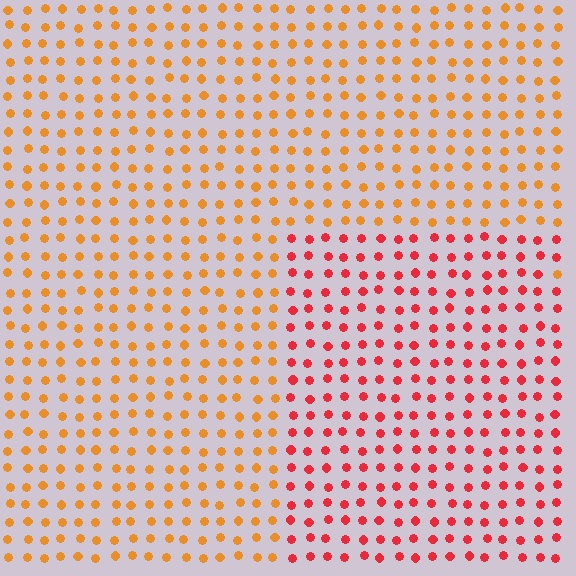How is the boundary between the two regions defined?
The boundary is defined purely by a slight shift in hue (about 38 degrees). Spacing, size, and orientation are identical on both sides.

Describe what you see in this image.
The image is filled with small orange elements in a uniform arrangement. A rectangle-shaped region is visible where the elements are tinted to a slightly different hue, forming a subtle color boundary.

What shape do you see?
I see a rectangle.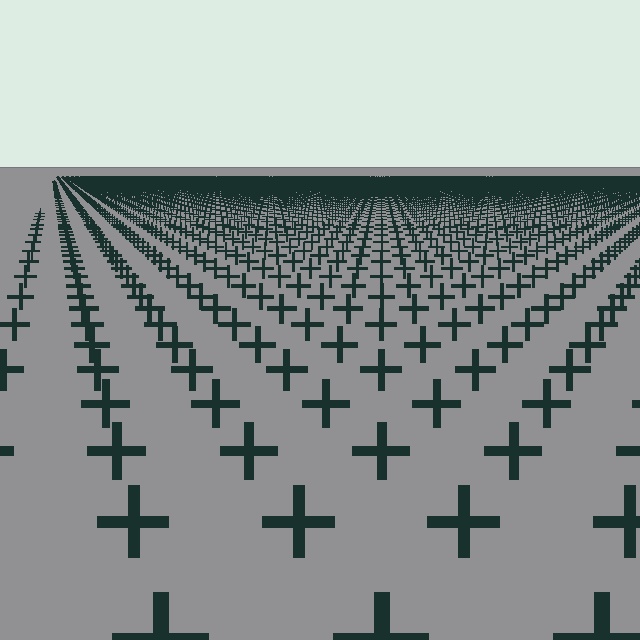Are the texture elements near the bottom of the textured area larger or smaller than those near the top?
Larger. Near the bottom, elements are closer to the viewer and appear at a bigger on-screen size.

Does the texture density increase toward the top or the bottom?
Density increases toward the top.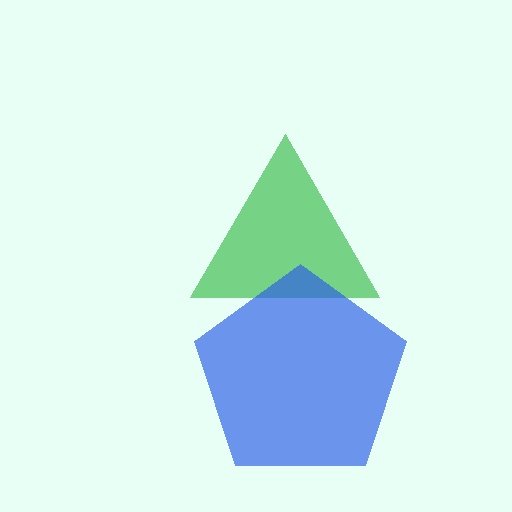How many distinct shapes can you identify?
There are 2 distinct shapes: a green triangle, a blue pentagon.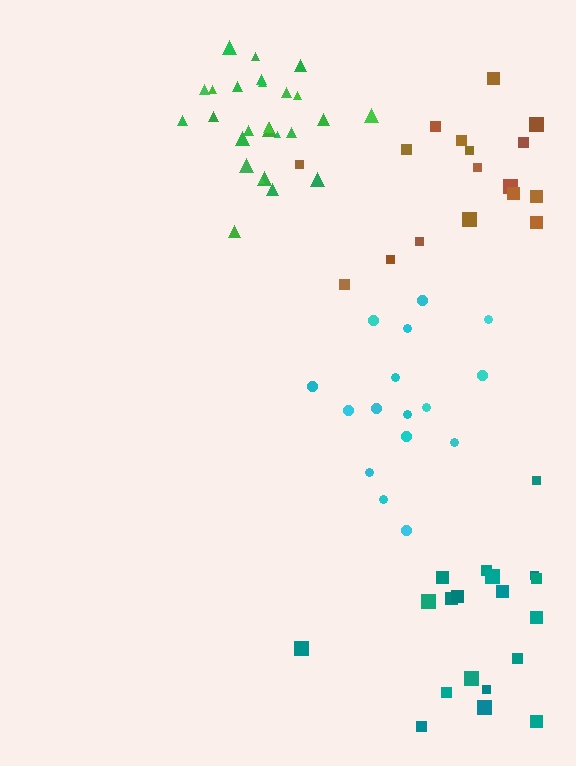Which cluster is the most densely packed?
Green.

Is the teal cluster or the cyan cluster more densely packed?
Teal.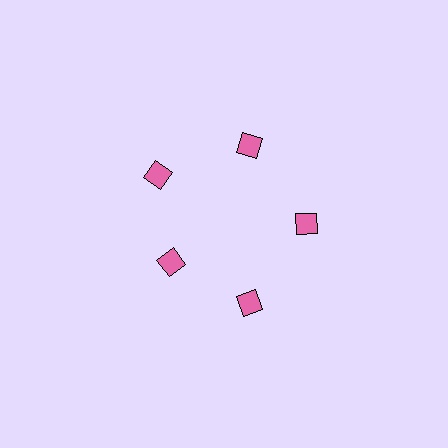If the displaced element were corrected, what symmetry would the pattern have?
It would have 5-fold rotational symmetry — the pattern would map onto itself every 72 degrees.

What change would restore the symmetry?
The symmetry would be restored by moving it outward, back onto the ring so that all 5 squares sit at equal angles and equal distance from the center.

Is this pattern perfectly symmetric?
No. The 5 pink squares are arranged in a ring, but one element near the 8 o'clock position is pulled inward toward the center, breaking the 5-fold rotational symmetry.